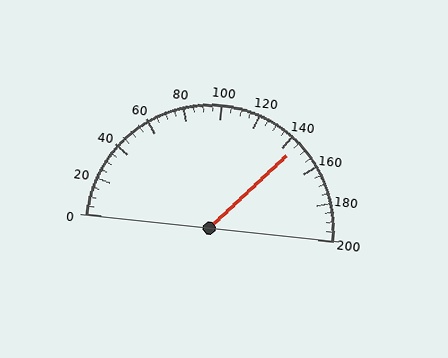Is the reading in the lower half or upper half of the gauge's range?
The reading is in the upper half of the range (0 to 200).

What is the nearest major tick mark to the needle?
The nearest major tick mark is 140.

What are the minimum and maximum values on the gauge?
The gauge ranges from 0 to 200.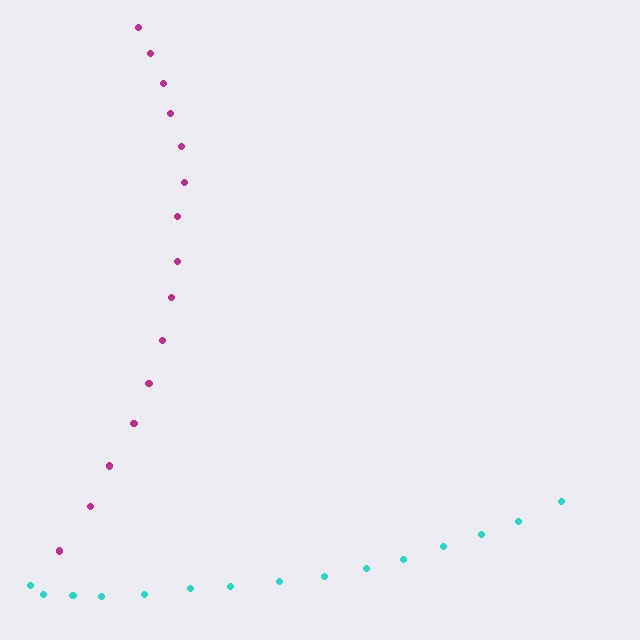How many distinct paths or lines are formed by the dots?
There are 2 distinct paths.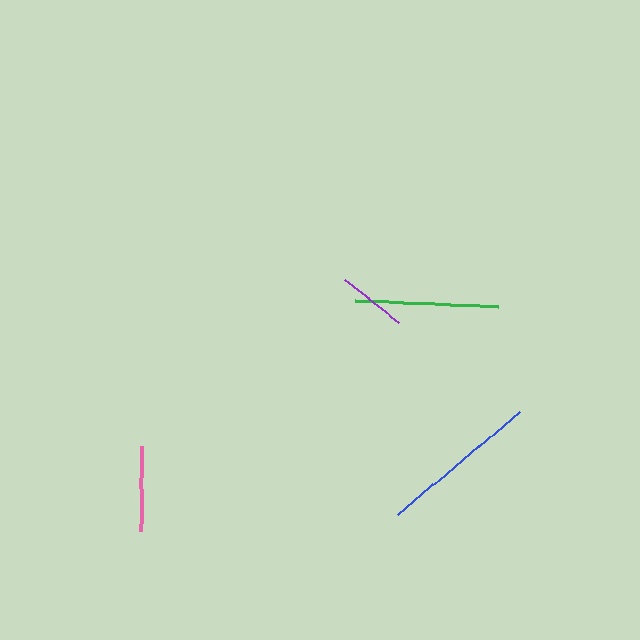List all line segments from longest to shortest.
From longest to shortest: blue, green, pink, purple.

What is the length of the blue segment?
The blue segment is approximately 160 pixels long.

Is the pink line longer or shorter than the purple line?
The pink line is longer than the purple line.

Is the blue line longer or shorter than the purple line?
The blue line is longer than the purple line.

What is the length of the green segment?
The green segment is approximately 143 pixels long.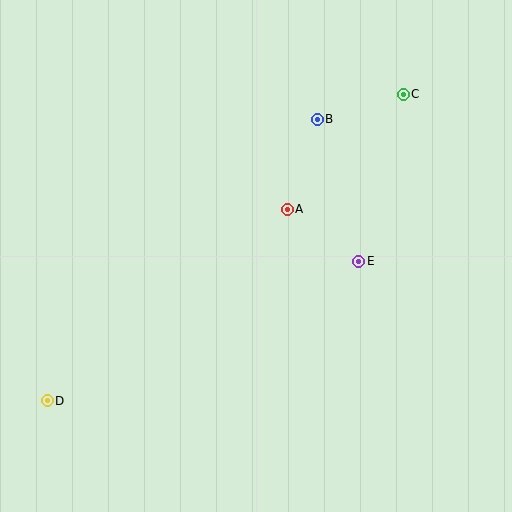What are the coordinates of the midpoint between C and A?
The midpoint between C and A is at (345, 152).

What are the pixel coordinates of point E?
Point E is at (359, 262).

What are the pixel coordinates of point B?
Point B is at (317, 119).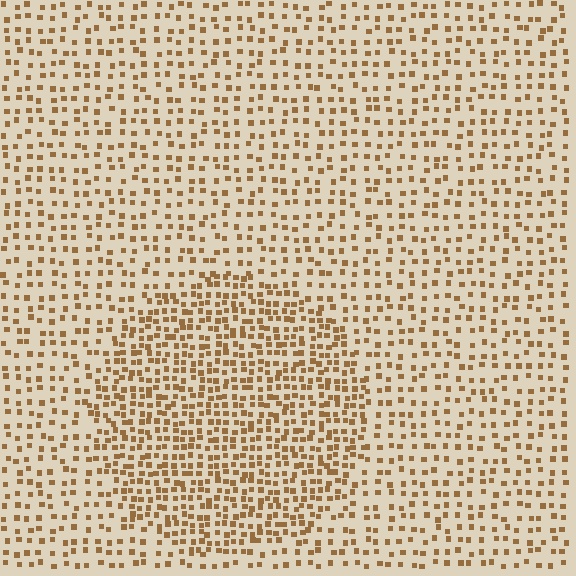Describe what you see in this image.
The image contains small brown elements arranged at two different densities. A circle-shaped region is visible where the elements are more densely packed than the surrounding area.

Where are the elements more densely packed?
The elements are more densely packed inside the circle boundary.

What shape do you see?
I see a circle.